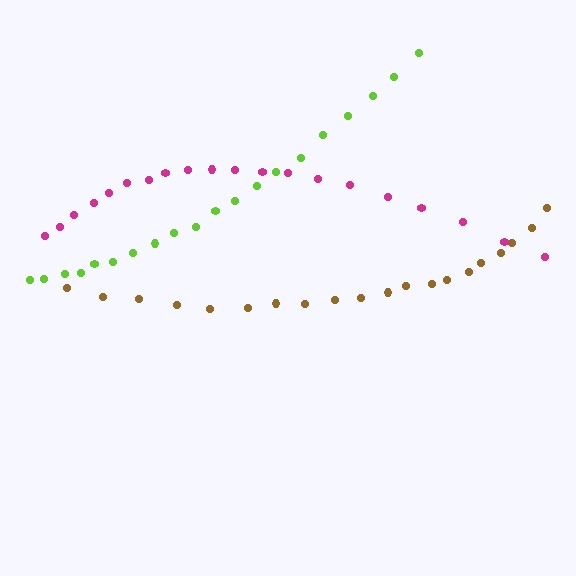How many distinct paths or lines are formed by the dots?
There are 3 distinct paths.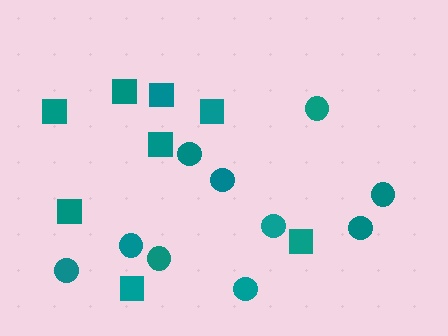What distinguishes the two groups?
There are 2 groups: one group of circles (10) and one group of squares (8).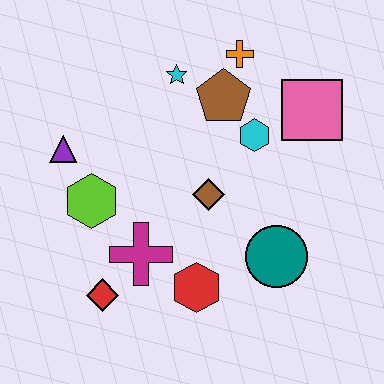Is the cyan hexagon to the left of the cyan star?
No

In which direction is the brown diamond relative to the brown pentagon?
The brown diamond is below the brown pentagon.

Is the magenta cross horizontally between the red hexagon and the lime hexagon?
Yes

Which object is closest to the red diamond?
The magenta cross is closest to the red diamond.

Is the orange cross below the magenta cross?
No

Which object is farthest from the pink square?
The red diamond is farthest from the pink square.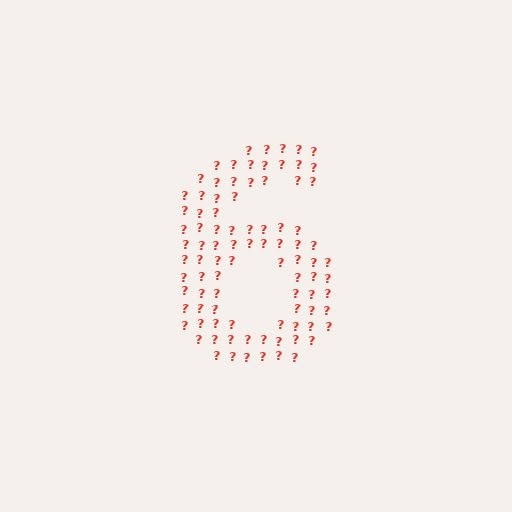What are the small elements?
The small elements are question marks.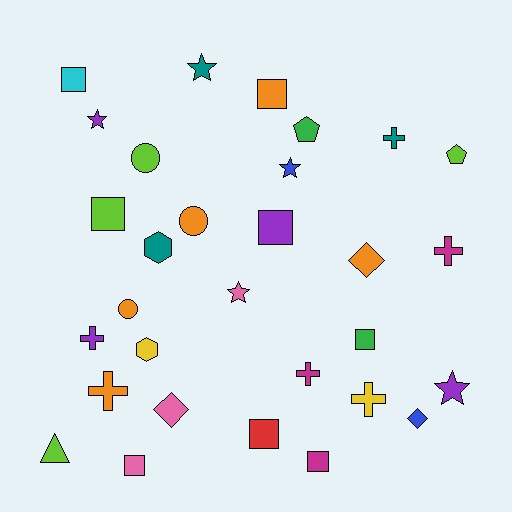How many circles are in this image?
There are 3 circles.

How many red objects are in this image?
There is 1 red object.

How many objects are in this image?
There are 30 objects.